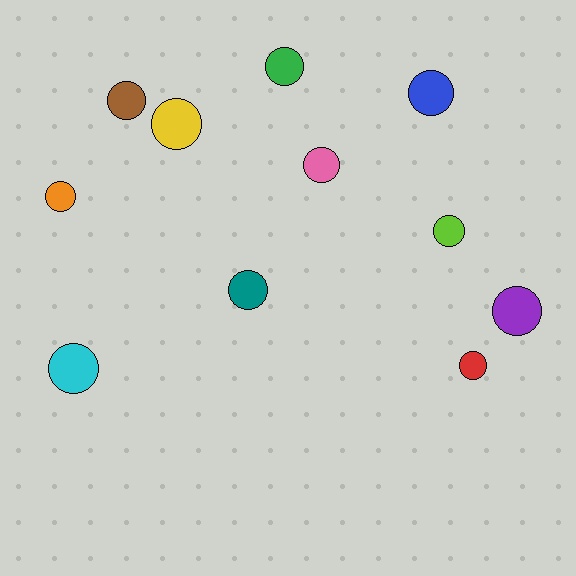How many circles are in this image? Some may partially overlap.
There are 11 circles.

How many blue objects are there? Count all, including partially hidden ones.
There is 1 blue object.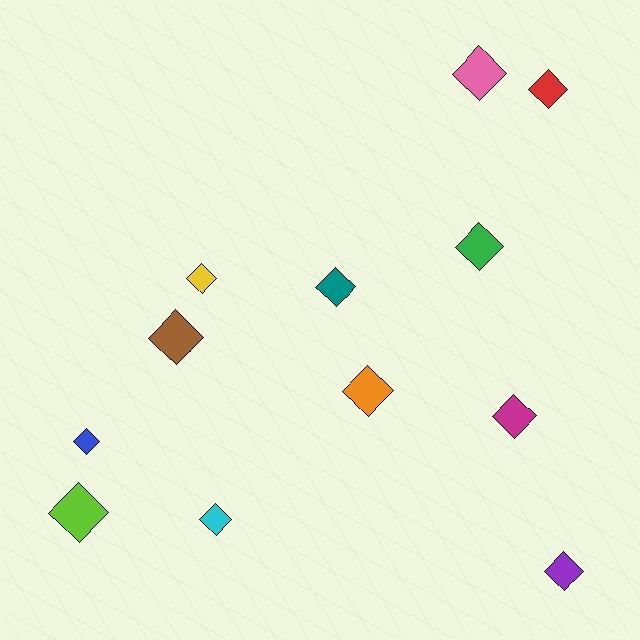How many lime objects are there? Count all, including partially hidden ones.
There is 1 lime object.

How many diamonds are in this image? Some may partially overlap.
There are 12 diamonds.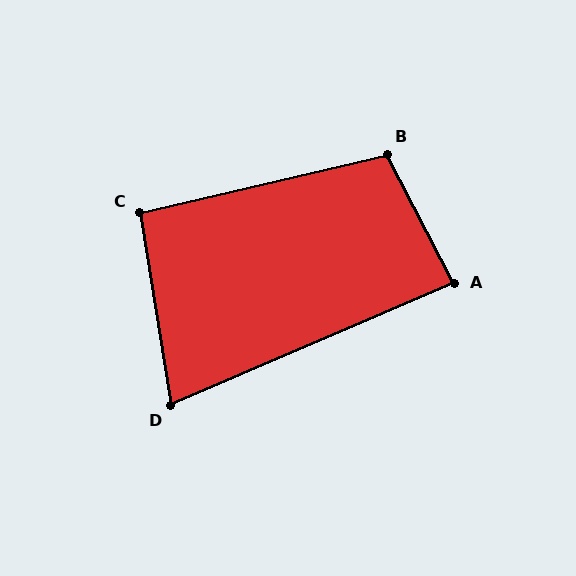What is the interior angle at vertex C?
Approximately 94 degrees (approximately right).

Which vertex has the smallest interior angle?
D, at approximately 76 degrees.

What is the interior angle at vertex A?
Approximately 86 degrees (approximately right).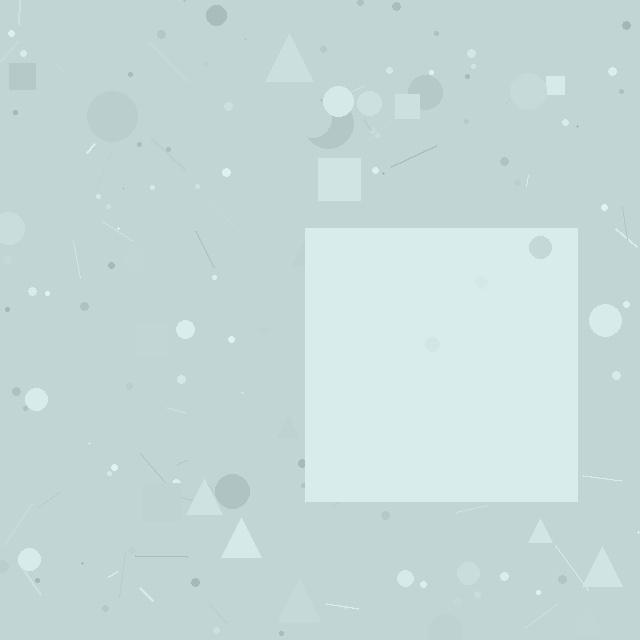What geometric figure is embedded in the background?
A square is embedded in the background.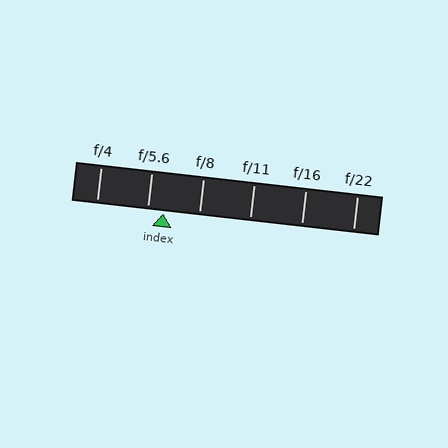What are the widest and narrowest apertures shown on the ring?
The widest aperture shown is f/4 and the narrowest is f/22.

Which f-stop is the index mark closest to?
The index mark is closest to f/5.6.